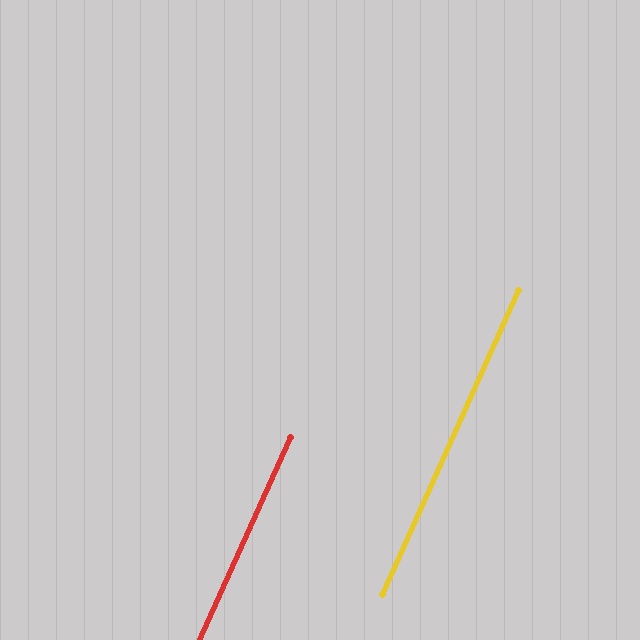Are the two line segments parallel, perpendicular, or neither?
Parallel — their directions differ by only 0.1°.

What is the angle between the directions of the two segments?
Approximately 0 degrees.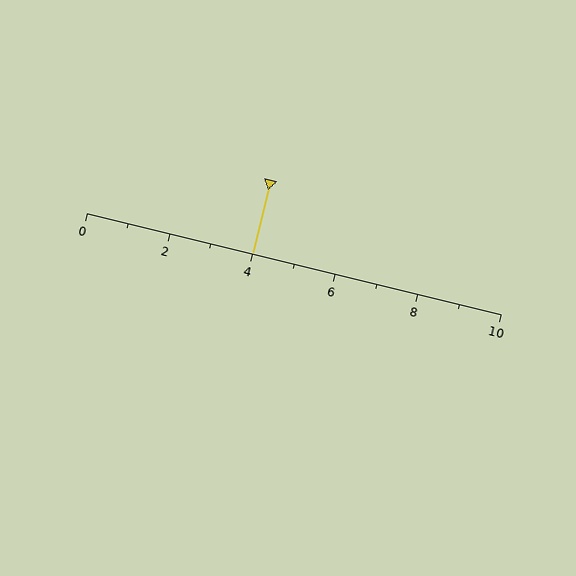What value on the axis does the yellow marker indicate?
The marker indicates approximately 4.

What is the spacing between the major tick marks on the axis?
The major ticks are spaced 2 apart.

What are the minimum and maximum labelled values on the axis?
The axis runs from 0 to 10.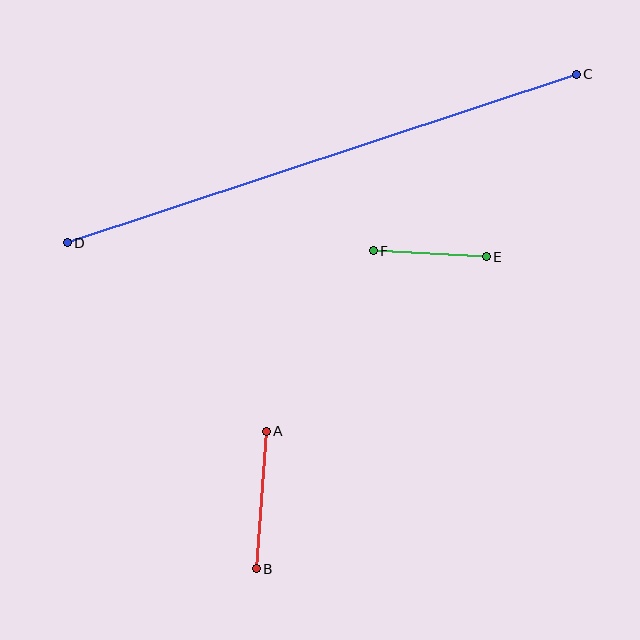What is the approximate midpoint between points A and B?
The midpoint is at approximately (261, 500) pixels.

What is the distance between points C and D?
The distance is approximately 536 pixels.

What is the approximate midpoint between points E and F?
The midpoint is at approximately (430, 254) pixels.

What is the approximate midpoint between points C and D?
The midpoint is at approximately (322, 158) pixels.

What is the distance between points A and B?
The distance is approximately 138 pixels.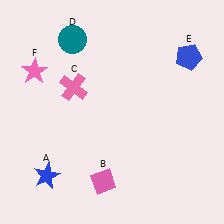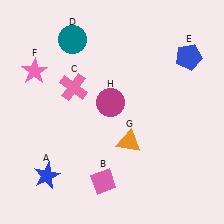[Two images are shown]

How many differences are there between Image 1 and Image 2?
There are 2 differences between the two images.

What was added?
An orange triangle (G), a magenta circle (H) were added in Image 2.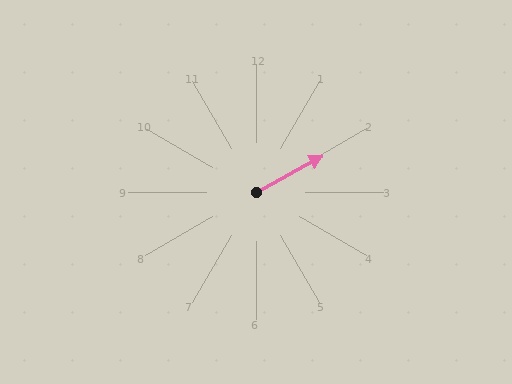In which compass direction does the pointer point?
Northeast.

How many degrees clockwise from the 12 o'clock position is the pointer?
Approximately 61 degrees.